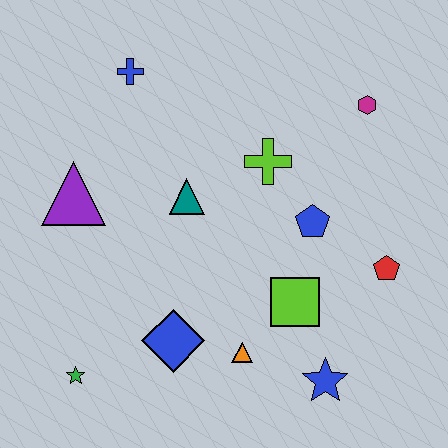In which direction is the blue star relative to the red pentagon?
The blue star is below the red pentagon.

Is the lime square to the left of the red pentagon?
Yes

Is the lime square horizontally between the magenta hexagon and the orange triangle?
Yes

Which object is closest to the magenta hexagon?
The lime cross is closest to the magenta hexagon.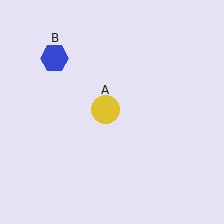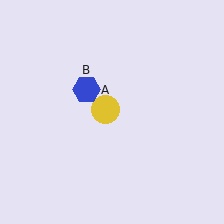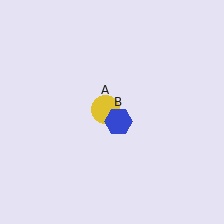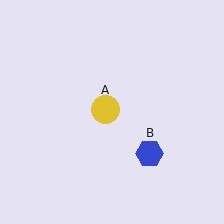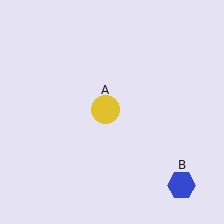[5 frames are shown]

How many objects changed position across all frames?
1 object changed position: blue hexagon (object B).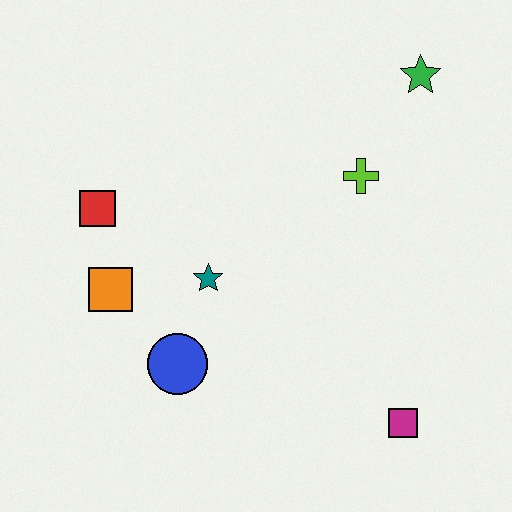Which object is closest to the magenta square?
The blue circle is closest to the magenta square.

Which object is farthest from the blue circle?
The green star is farthest from the blue circle.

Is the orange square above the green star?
No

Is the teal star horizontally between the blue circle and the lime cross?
Yes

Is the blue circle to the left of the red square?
No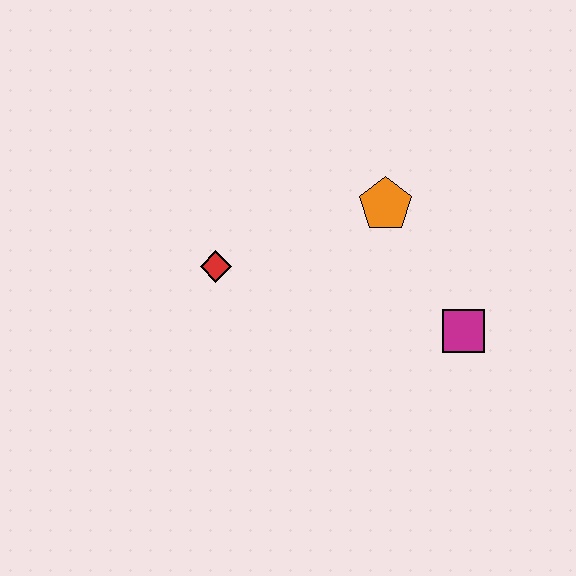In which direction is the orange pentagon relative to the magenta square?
The orange pentagon is above the magenta square.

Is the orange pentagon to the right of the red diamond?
Yes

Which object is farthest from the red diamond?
The magenta square is farthest from the red diamond.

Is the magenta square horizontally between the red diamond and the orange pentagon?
No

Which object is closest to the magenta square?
The orange pentagon is closest to the magenta square.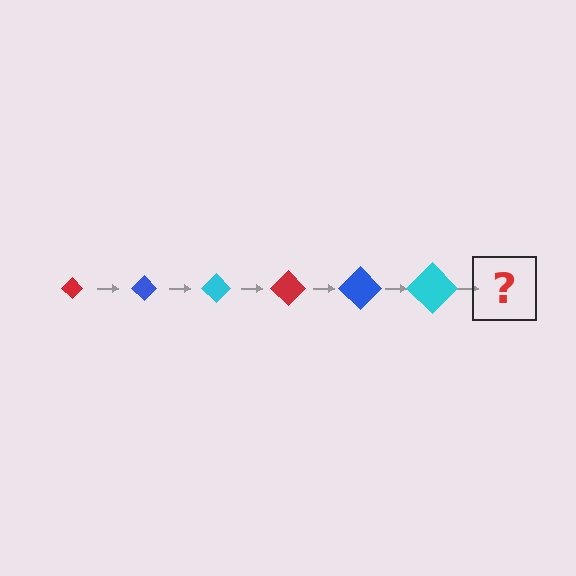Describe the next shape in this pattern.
It should be a red diamond, larger than the previous one.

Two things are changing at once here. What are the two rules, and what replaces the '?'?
The two rules are that the diamond grows larger each step and the color cycles through red, blue, and cyan. The '?' should be a red diamond, larger than the previous one.